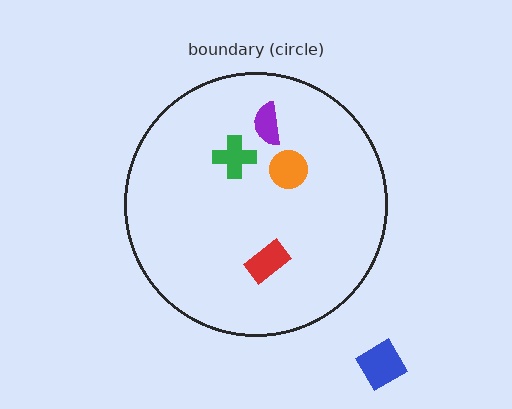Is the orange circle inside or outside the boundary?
Inside.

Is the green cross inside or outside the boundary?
Inside.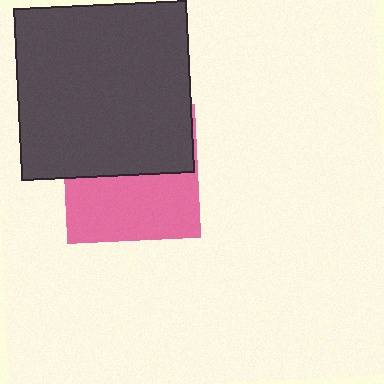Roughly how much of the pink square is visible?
About half of it is visible (roughly 49%).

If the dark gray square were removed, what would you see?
You would see the complete pink square.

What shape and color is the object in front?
The object in front is a dark gray square.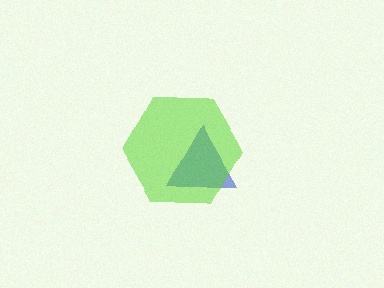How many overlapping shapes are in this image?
There are 2 overlapping shapes in the image.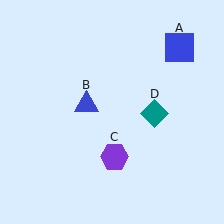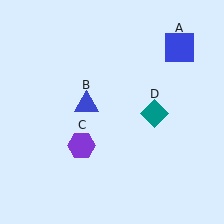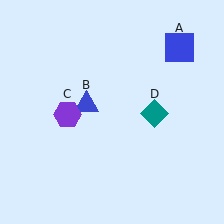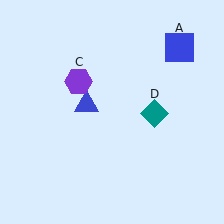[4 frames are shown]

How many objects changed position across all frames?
1 object changed position: purple hexagon (object C).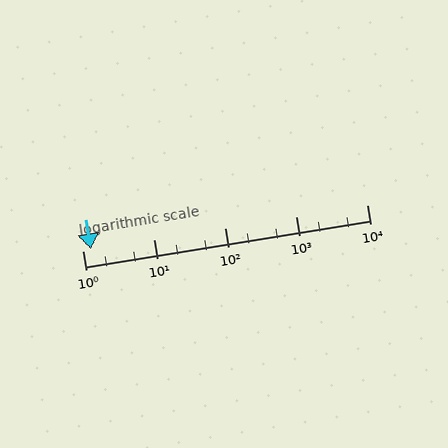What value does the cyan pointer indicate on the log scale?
The pointer indicates approximately 1.3.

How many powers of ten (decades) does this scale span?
The scale spans 4 decades, from 1 to 10000.